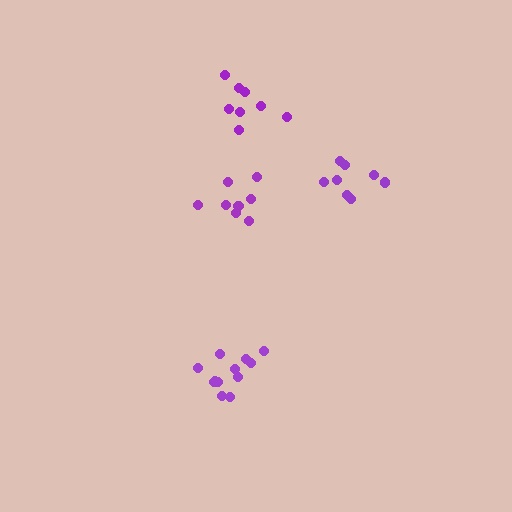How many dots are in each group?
Group 1: 8 dots, Group 2: 12 dots, Group 3: 8 dots, Group 4: 8 dots (36 total).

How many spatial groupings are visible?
There are 4 spatial groupings.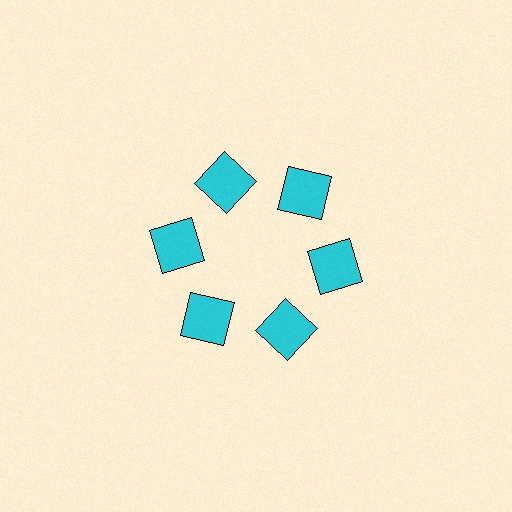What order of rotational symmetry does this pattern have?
This pattern has 6-fold rotational symmetry.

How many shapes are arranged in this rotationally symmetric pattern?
There are 6 shapes, arranged in 6 groups of 1.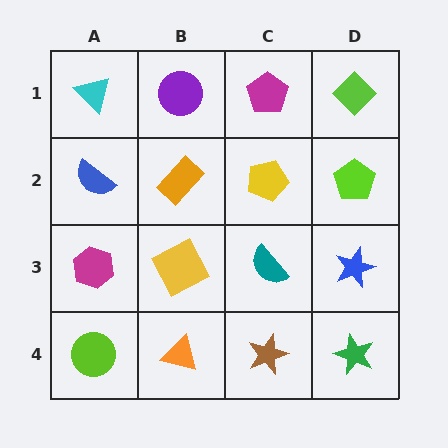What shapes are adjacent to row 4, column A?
A magenta hexagon (row 3, column A), an orange triangle (row 4, column B).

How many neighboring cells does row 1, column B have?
3.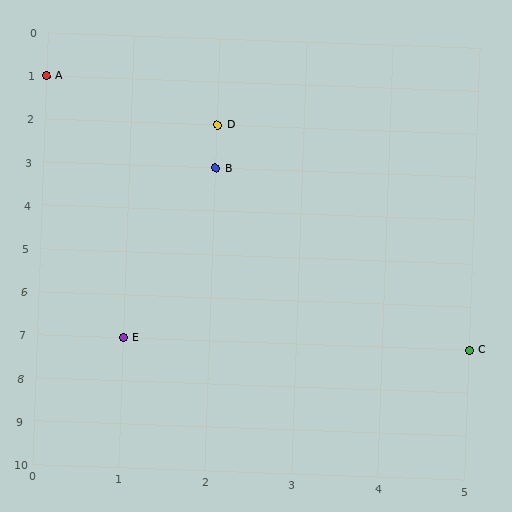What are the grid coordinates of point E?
Point E is at grid coordinates (1, 7).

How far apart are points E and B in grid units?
Points E and B are 1 column and 4 rows apart (about 4.1 grid units diagonally).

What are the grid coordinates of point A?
Point A is at grid coordinates (0, 1).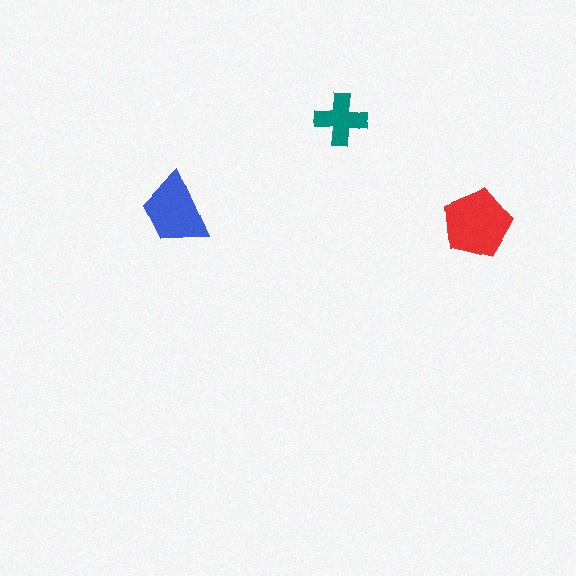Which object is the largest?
The red pentagon.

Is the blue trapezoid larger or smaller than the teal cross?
Larger.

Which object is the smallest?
The teal cross.